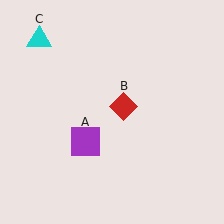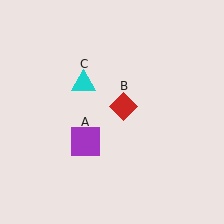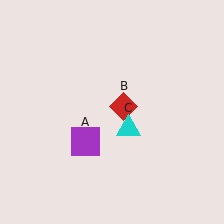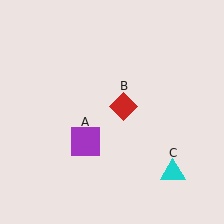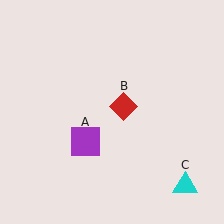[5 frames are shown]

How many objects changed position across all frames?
1 object changed position: cyan triangle (object C).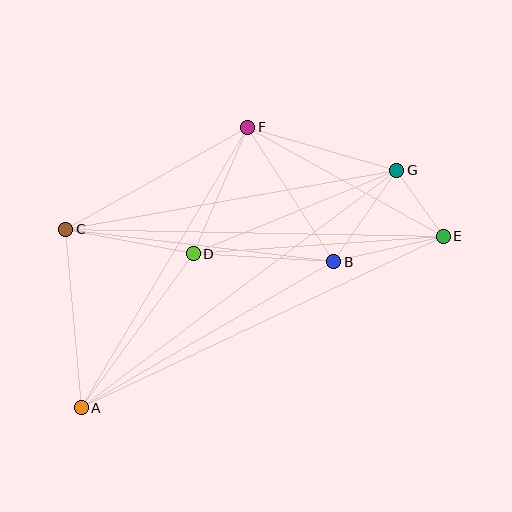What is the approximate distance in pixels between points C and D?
The distance between C and D is approximately 130 pixels.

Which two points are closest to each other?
Points E and G are closest to each other.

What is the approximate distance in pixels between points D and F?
The distance between D and F is approximately 137 pixels.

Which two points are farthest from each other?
Points A and E are farthest from each other.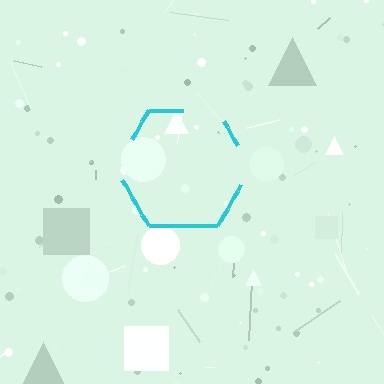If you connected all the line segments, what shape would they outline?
They would outline a hexagon.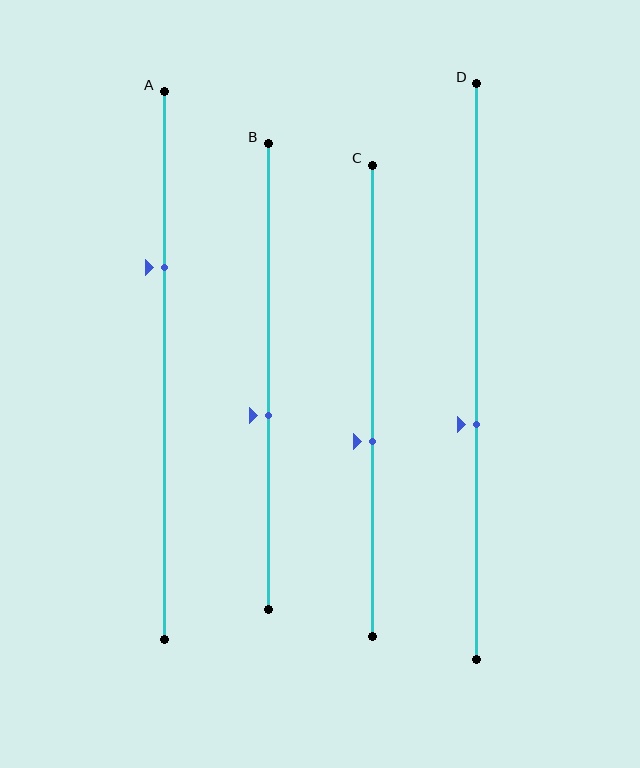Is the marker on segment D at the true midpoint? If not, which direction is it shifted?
No, the marker on segment D is shifted downward by about 9% of the segment length.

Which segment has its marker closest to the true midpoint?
Segment B has its marker closest to the true midpoint.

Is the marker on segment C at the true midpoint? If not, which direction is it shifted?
No, the marker on segment C is shifted downward by about 9% of the segment length.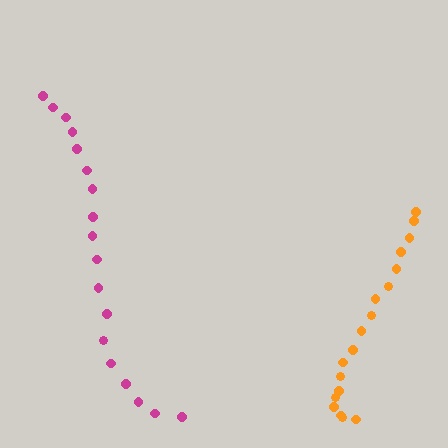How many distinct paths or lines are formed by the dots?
There are 2 distinct paths.